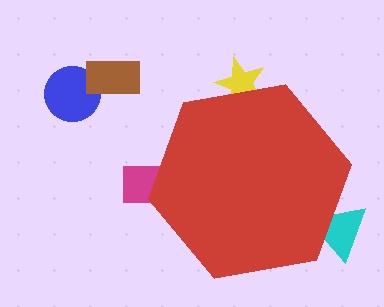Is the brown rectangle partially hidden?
No, the brown rectangle is fully visible.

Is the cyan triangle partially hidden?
Yes, the cyan triangle is partially hidden behind the red hexagon.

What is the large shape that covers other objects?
A red hexagon.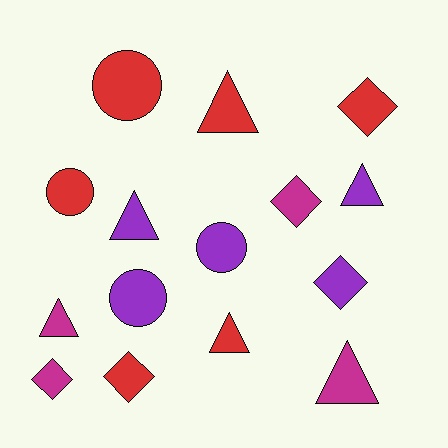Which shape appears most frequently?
Triangle, with 6 objects.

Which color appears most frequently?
Red, with 6 objects.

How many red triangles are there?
There are 2 red triangles.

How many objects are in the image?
There are 15 objects.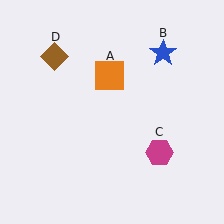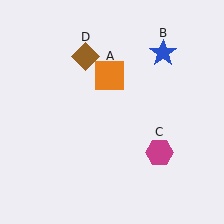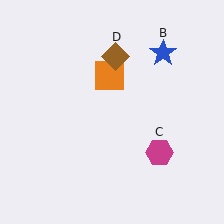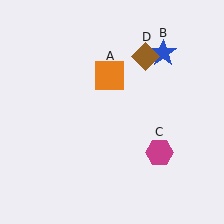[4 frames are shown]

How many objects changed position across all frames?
1 object changed position: brown diamond (object D).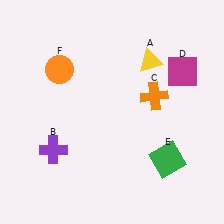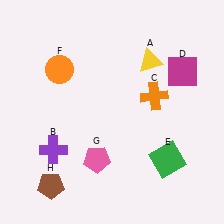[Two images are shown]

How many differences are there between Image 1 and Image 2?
There are 2 differences between the two images.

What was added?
A pink pentagon (G), a brown pentagon (H) were added in Image 2.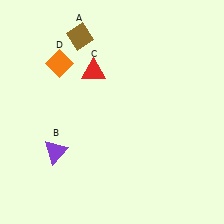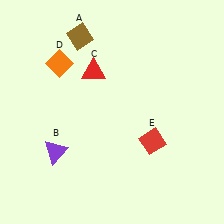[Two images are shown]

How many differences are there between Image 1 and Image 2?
There is 1 difference between the two images.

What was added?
A red diamond (E) was added in Image 2.